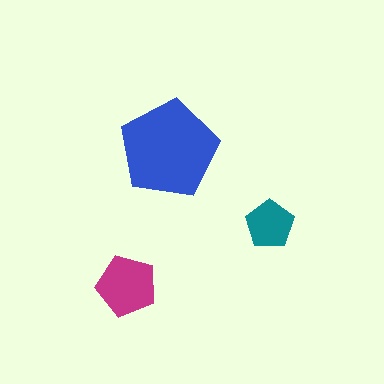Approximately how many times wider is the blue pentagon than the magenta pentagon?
About 1.5 times wider.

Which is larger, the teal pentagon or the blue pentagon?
The blue one.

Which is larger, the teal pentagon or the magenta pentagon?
The magenta one.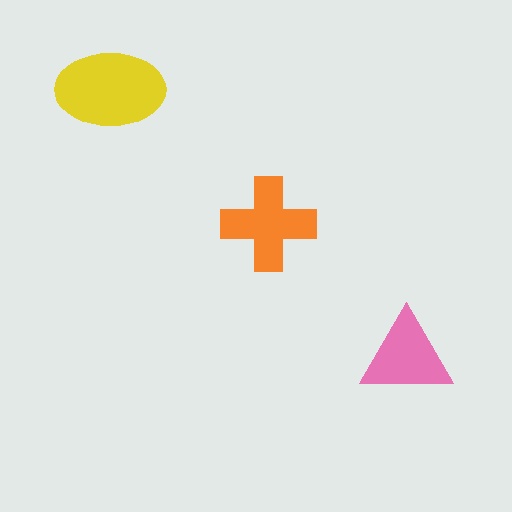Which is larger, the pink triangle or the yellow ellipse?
The yellow ellipse.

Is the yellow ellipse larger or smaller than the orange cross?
Larger.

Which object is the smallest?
The pink triangle.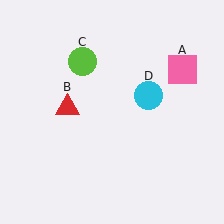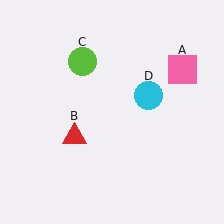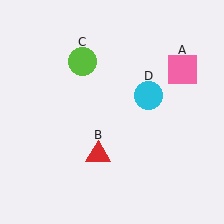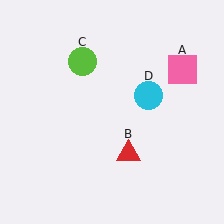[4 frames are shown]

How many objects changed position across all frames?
1 object changed position: red triangle (object B).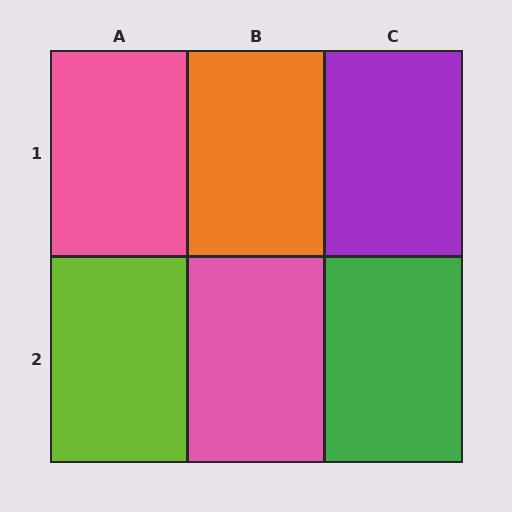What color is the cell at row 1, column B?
Orange.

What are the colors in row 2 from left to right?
Lime, pink, green.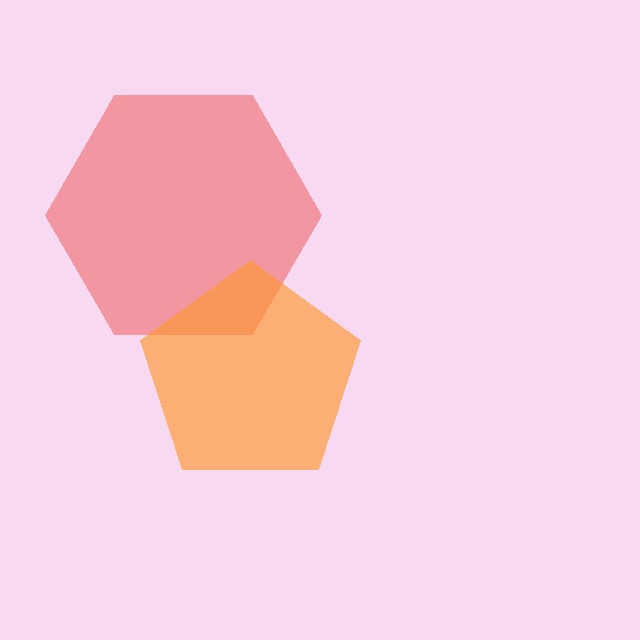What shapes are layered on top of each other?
The layered shapes are: a red hexagon, an orange pentagon.